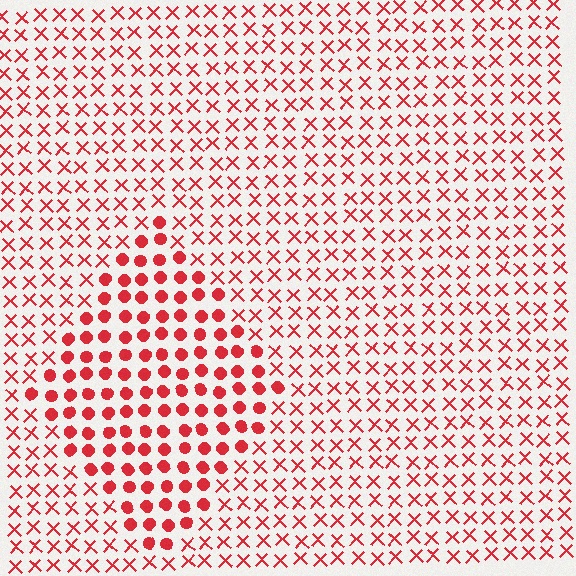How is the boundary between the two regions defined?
The boundary is defined by a change in element shape: circles inside vs. X marks outside. All elements share the same color and spacing.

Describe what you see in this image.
The image is filled with small red elements arranged in a uniform grid. A diamond-shaped region contains circles, while the surrounding area contains X marks. The boundary is defined purely by the change in element shape.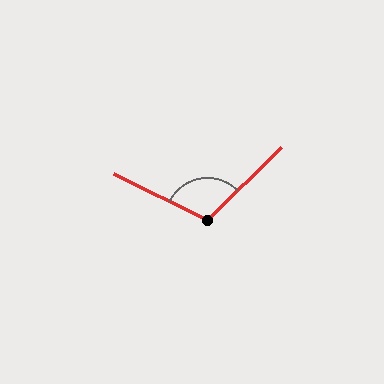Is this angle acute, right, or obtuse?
It is obtuse.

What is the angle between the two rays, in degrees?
Approximately 109 degrees.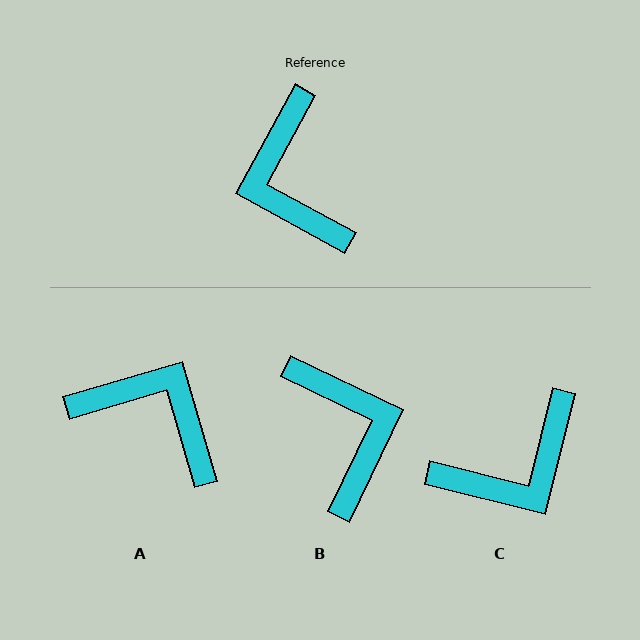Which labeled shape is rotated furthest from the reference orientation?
B, about 177 degrees away.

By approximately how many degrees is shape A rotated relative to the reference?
Approximately 135 degrees clockwise.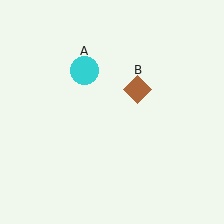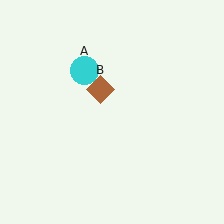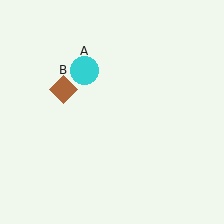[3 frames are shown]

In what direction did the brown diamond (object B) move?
The brown diamond (object B) moved left.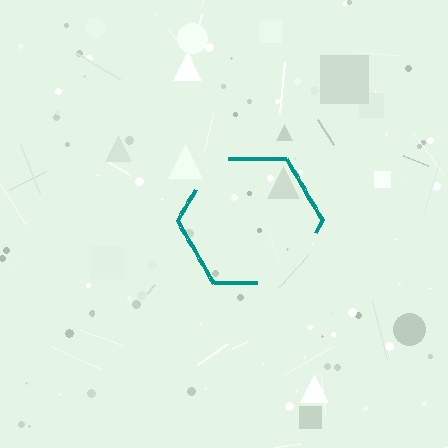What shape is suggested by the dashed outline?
The dashed outline suggests a hexagon.